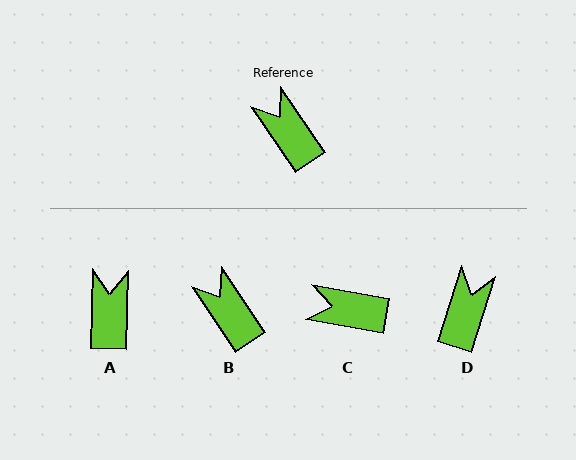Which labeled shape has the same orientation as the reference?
B.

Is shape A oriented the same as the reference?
No, it is off by about 36 degrees.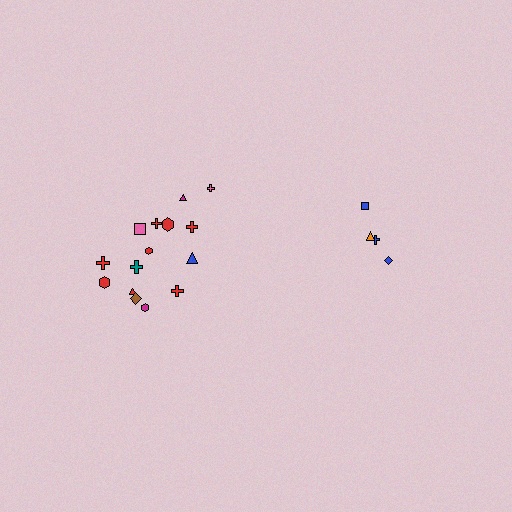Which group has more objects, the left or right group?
The left group.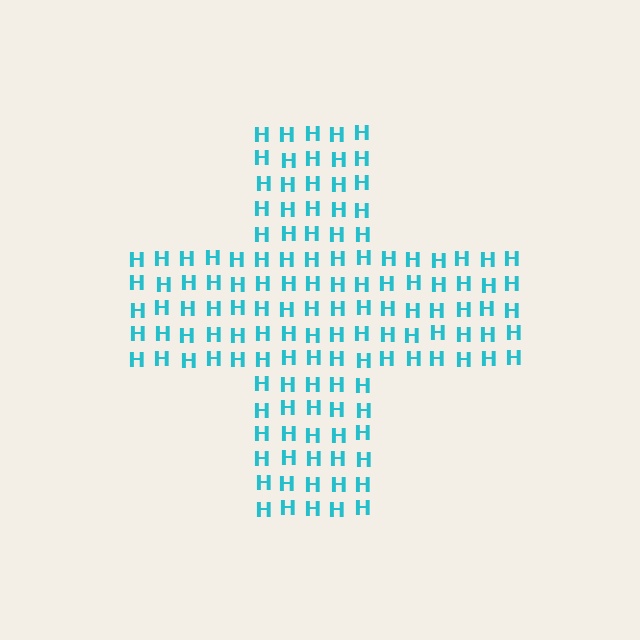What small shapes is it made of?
It is made of small letter H's.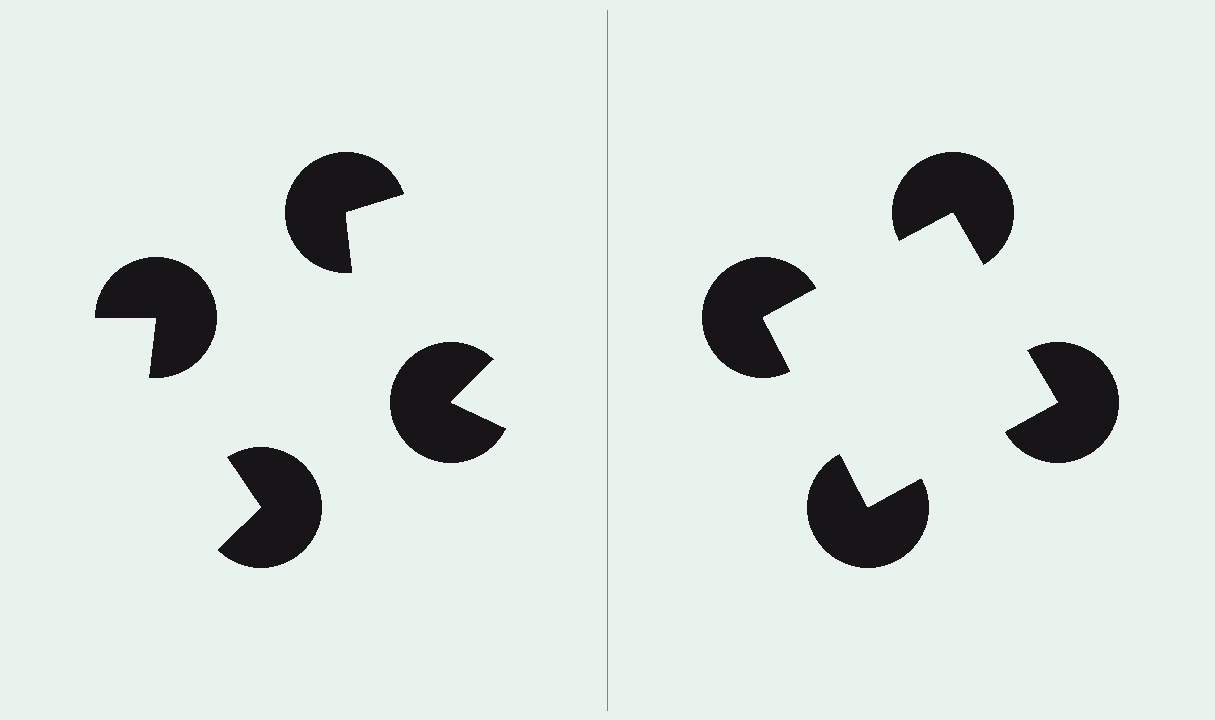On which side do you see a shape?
An illusory square appears on the right side. On the left side the wedge cuts are rotated, so no coherent shape forms.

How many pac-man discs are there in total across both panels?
8 — 4 on each side.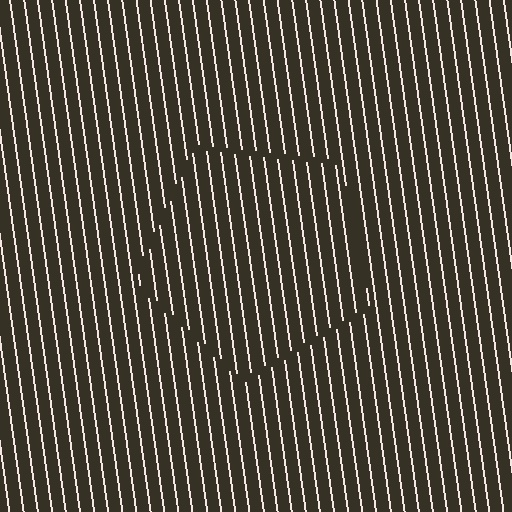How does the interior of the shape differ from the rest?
The interior of the shape contains the same grating, shifted by half a period — the contour is defined by the phase discontinuity where line-ends from the inner and outer gratings abut.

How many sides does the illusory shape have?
5 sides — the line-ends trace a pentagon.